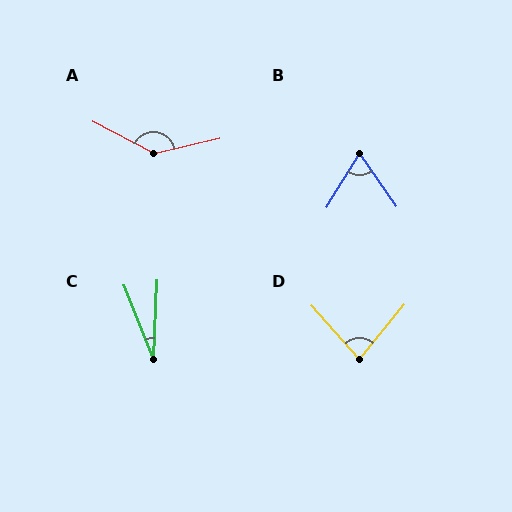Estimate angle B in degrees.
Approximately 66 degrees.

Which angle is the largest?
A, at approximately 139 degrees.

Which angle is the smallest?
C, at approximately 24 degrees.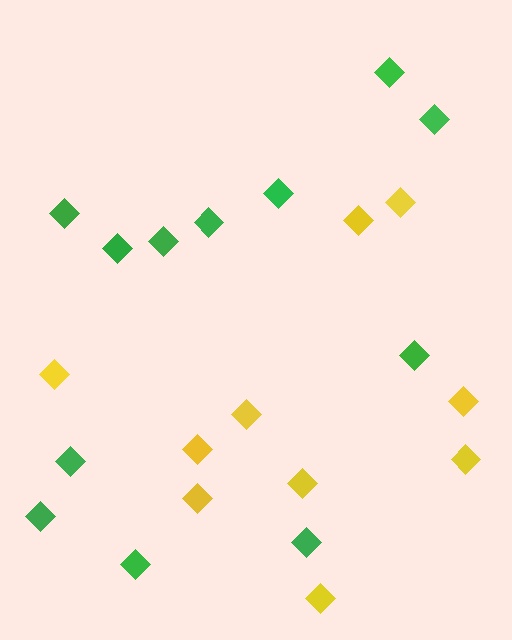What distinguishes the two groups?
There are 2 groups: one group of yellow diamonds (10) and one group of green diamonds (12).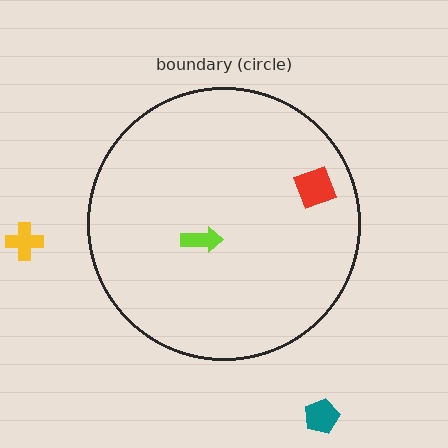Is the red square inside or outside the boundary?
Inside.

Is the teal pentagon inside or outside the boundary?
Outside.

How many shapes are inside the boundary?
2 inside, 2 outside.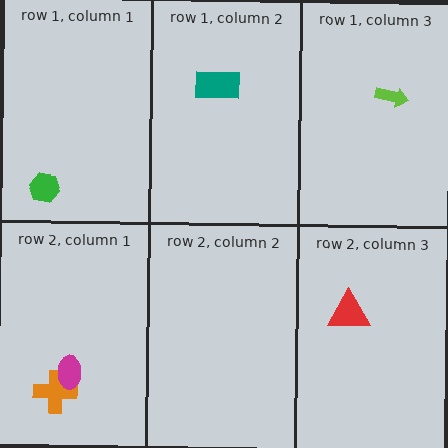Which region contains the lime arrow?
The row 1, column 3 region.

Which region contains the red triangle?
The row 2, column 3 region.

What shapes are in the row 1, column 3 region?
The lime arrow.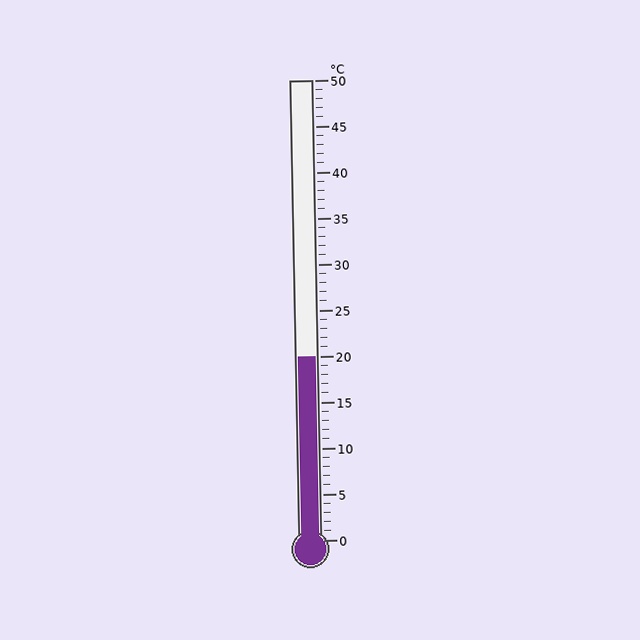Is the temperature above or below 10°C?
The temperature is above 10°C.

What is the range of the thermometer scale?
The thermometer scale ranges from 0°C to 50°C.